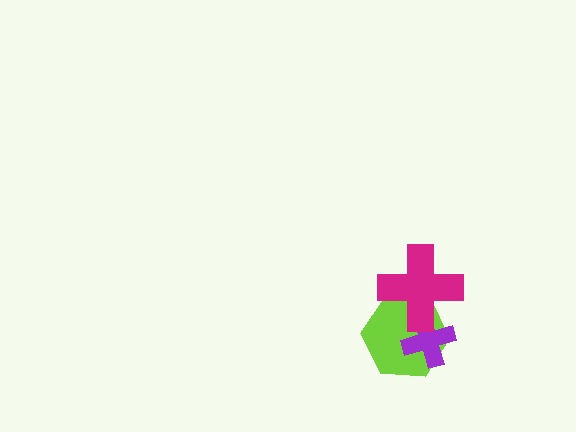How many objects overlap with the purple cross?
2 objects overlap with the purple cross.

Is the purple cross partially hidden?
Yes, it is partially covered by another shape.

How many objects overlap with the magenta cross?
2 objects overlap with the magenta cross.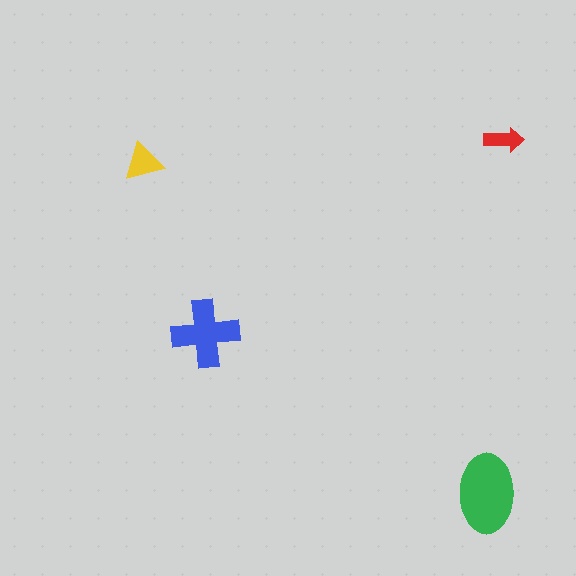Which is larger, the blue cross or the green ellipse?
The green ellipse.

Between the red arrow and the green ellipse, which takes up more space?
The green ellipse.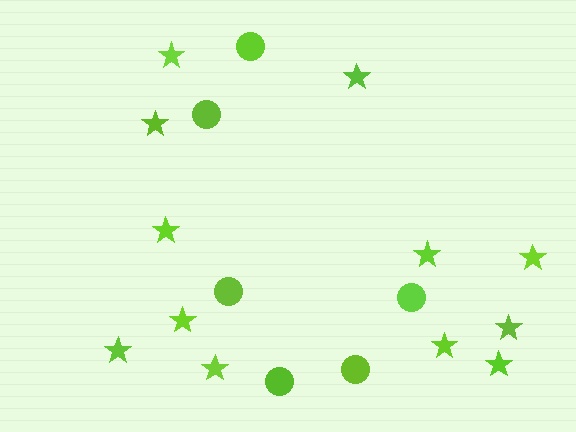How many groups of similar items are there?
There are 2 groups: one group of stars (12) and one group of circles (6).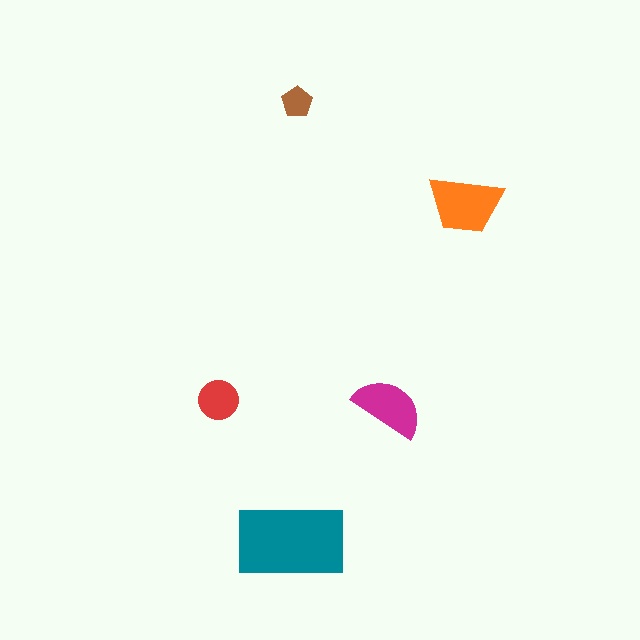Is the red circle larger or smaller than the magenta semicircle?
Smaller.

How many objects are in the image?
There are 5 objects in the image.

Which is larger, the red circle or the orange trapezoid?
The orange trapezoid.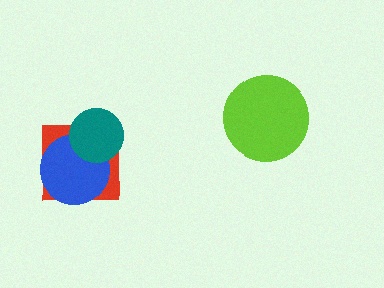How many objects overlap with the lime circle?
0 objects overlap with the lime circle.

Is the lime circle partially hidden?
No, no other shape covers it.